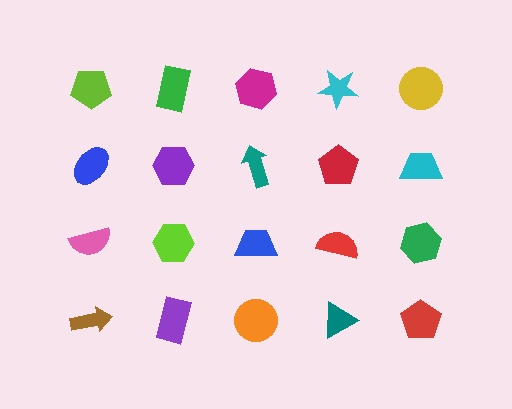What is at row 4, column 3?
An orange circle.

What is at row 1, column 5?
A yellow circle.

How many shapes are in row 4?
5 shapes.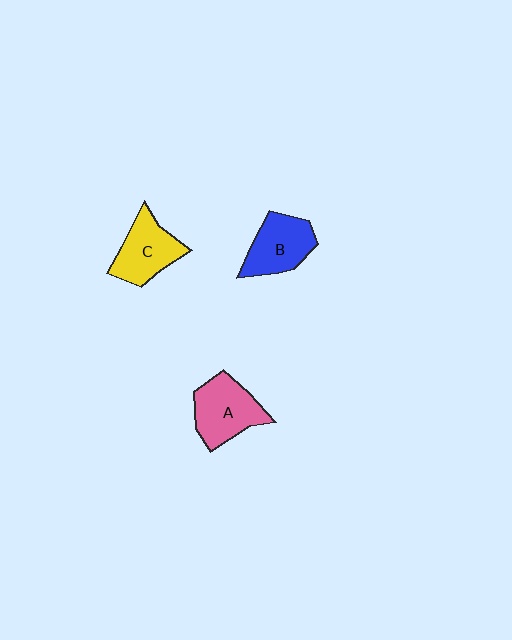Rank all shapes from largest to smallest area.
From largest to smallest: A (pink), C (yellow), B (blue).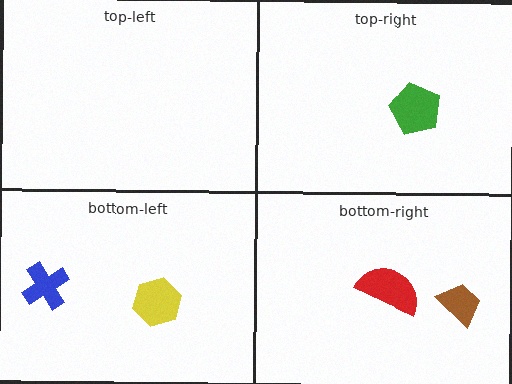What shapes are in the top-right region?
The green pentagon.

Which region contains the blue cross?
The bottom-left region.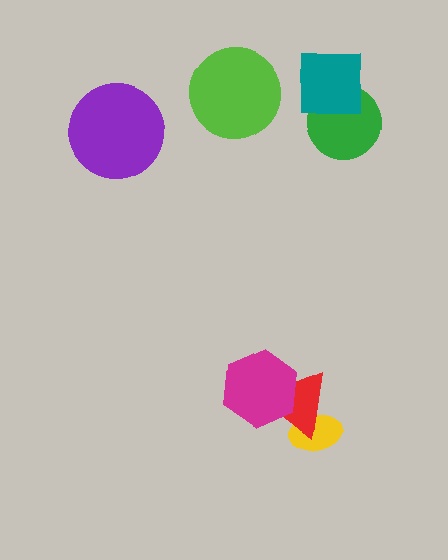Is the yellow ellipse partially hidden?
Yes, it is partially covered by another shape.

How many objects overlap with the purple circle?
0 objects overlap with the purple circle.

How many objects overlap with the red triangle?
2 objects overlap with the red triangle.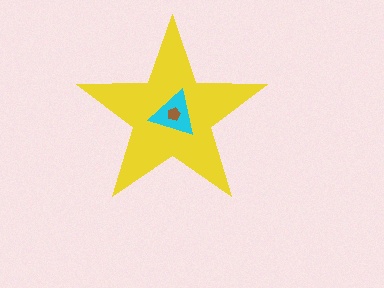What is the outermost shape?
The yellow star.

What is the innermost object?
The brown pentagon.